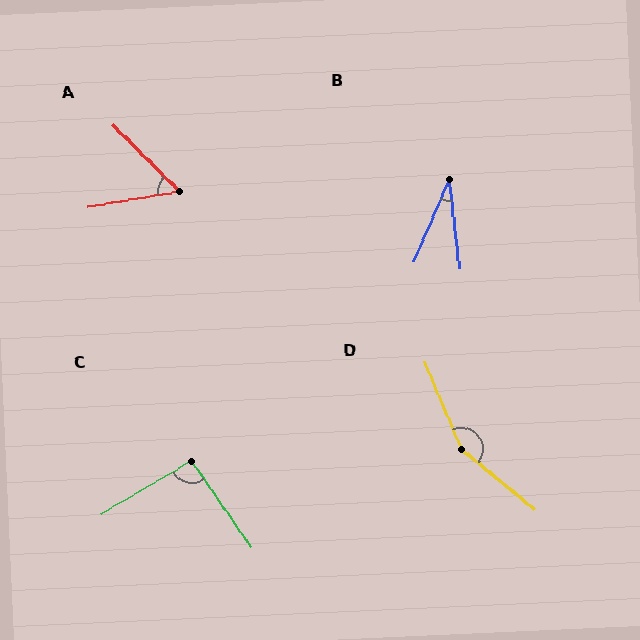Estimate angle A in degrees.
Approximately 55 degrees.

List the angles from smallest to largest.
B (30°), A (55°), C (94°), D (152°).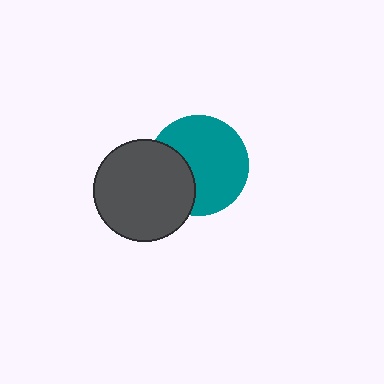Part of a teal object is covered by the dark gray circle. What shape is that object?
It is a circle.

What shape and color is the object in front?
The object in front is a dark gray circle.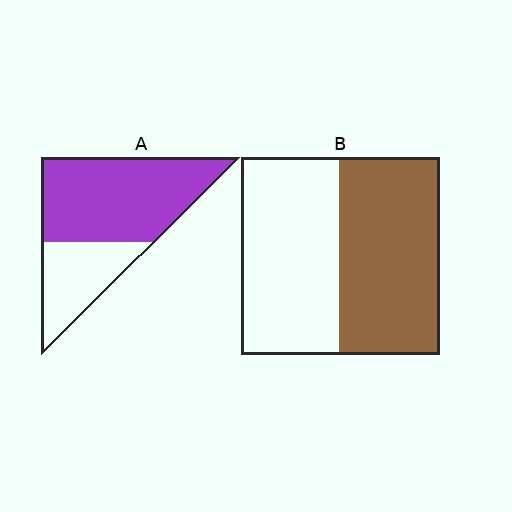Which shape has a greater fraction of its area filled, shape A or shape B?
Shape A.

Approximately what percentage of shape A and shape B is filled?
A is approximately 65% and B is approximately 50%.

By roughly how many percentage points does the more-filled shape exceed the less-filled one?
By roughly 15 percentage points (A over B).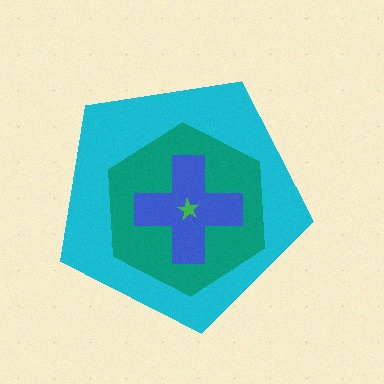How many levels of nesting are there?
4.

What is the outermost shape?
The cyan pentagon.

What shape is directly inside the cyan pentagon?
The teal hexagon.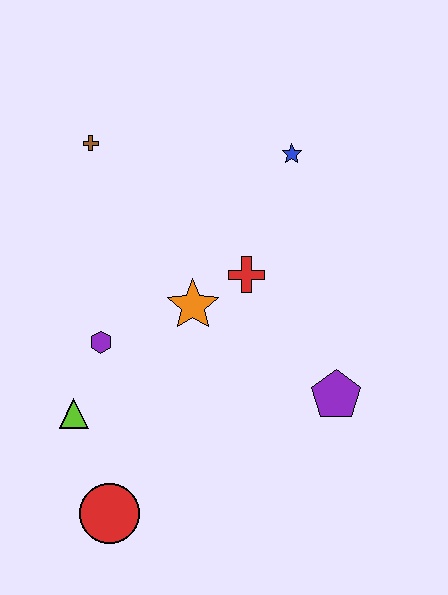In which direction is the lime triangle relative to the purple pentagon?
The lime triangle is to the left of the purple pentagon.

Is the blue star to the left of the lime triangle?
No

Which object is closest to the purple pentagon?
The red cross is closest to the purple pentagon.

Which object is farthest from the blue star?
The red circle is farthest from the blue star.